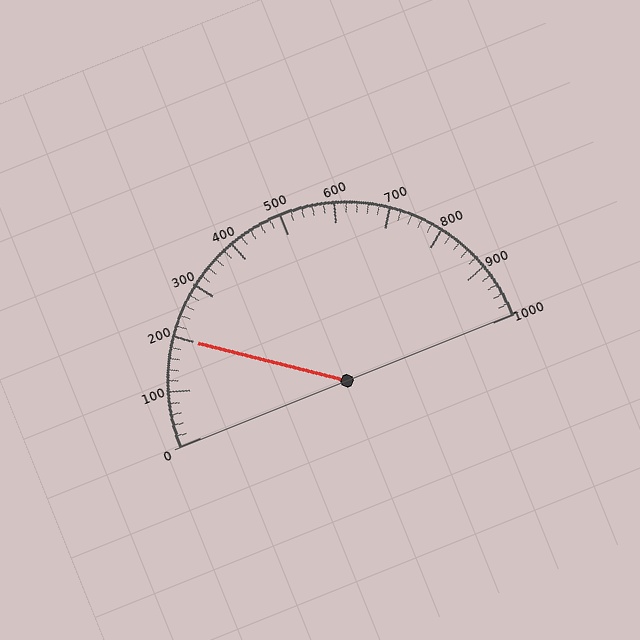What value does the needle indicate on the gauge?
The needle indicates approximately 200.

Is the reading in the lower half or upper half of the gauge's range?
The reading is in the lower half of the range (0 to 1000).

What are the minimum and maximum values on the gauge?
The gauge ranges from 0 to 1000.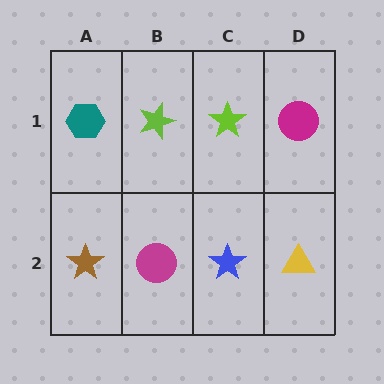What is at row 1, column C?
A lime star.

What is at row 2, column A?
A brown star.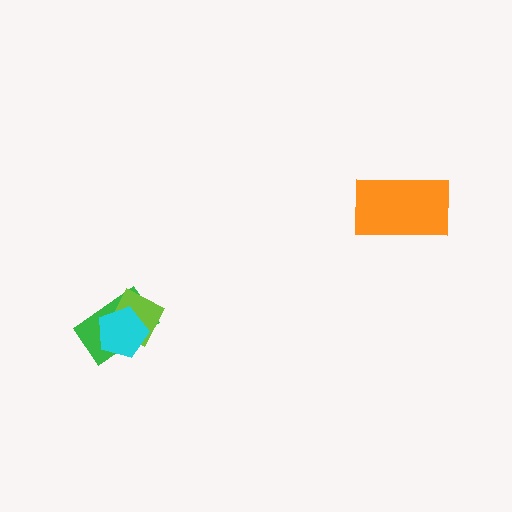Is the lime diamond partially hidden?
Yes, it is partially covered by another shape.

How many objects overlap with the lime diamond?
2 objects overlap with the lime diamond.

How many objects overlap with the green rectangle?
2 objects overlap with the green rectangle.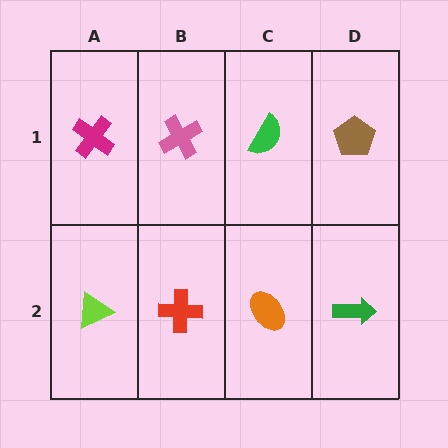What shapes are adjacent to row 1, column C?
An orange ellipse (row 2, column C), a pink cross (row 1, column B), a brown pentagon (row 1, column D).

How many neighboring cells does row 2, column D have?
2.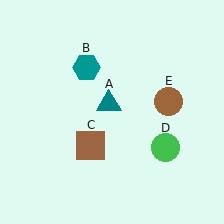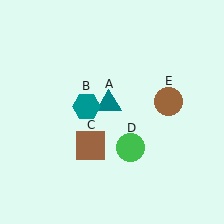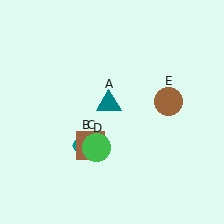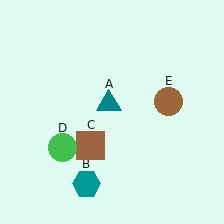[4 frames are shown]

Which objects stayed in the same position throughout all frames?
Teal triangle (object A) and brown square (object C) and brown circle (object E) remained stationary.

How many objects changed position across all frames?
2 objects changed position: teal hexagon (object B), green circle (object D).